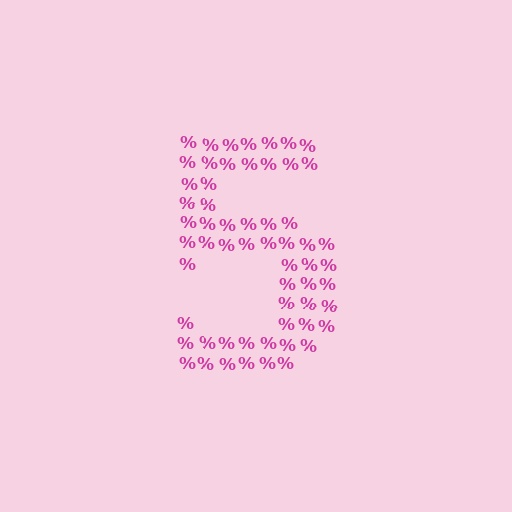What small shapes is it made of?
It is made of small percent signs.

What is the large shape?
The large shape is the digit 5.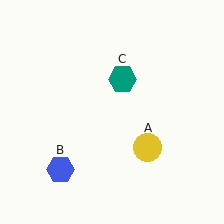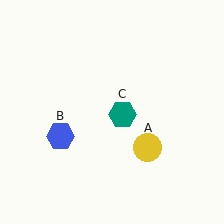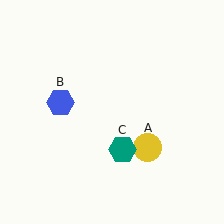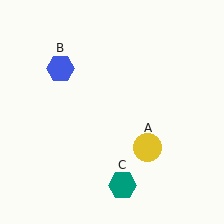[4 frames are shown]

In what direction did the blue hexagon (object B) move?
The blue hexagon (object B) moved up.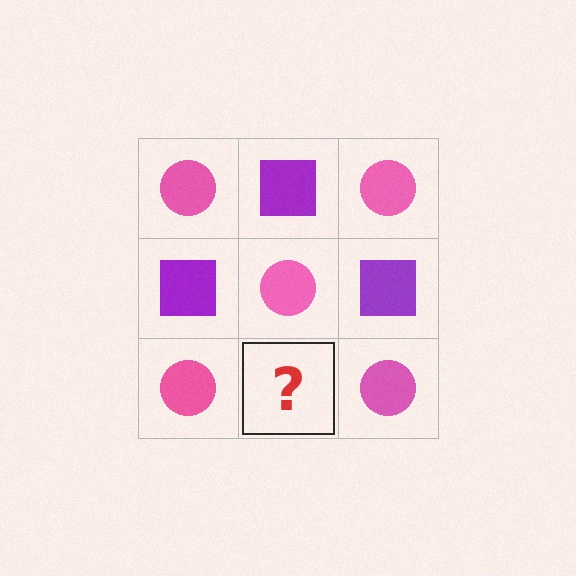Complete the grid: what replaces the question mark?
The question mark should be replaced with a purple square.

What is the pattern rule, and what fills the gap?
The rule is that it alternates pink circle and purple square in a checkerboard pattern. The gap should be filled with a purple square.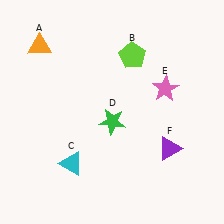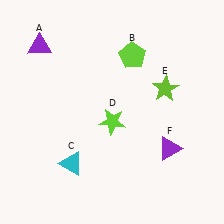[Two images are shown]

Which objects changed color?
A changed from orange to purple. D changed from green to lime. E changed from pink to lime.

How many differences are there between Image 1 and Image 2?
There are 3 differences between the two images.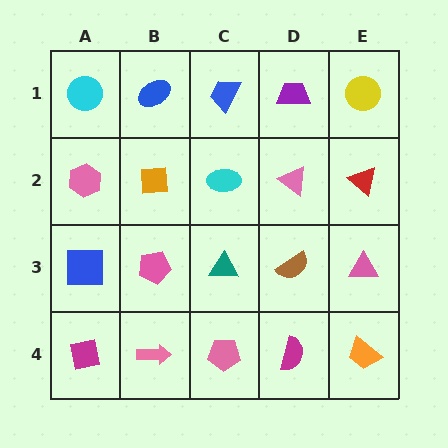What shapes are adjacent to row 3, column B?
An orange square (row 2, column B), a pink arrow (row 4, column B), a blue square (row 3, column A), a teal triangle (row 3, column C).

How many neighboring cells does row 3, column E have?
3.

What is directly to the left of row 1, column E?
A purple trapezoid.